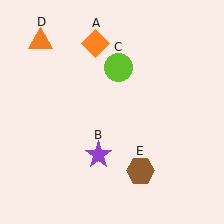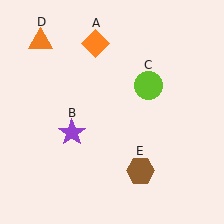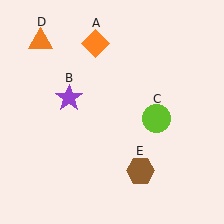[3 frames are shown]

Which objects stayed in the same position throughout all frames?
Orange diamond (object A) and orange triangle (object D) and brown hexagon (object E) remained stationary.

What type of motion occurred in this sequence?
The purple star (object B), lime circle (object C) rotated clockwise around the center of the scene.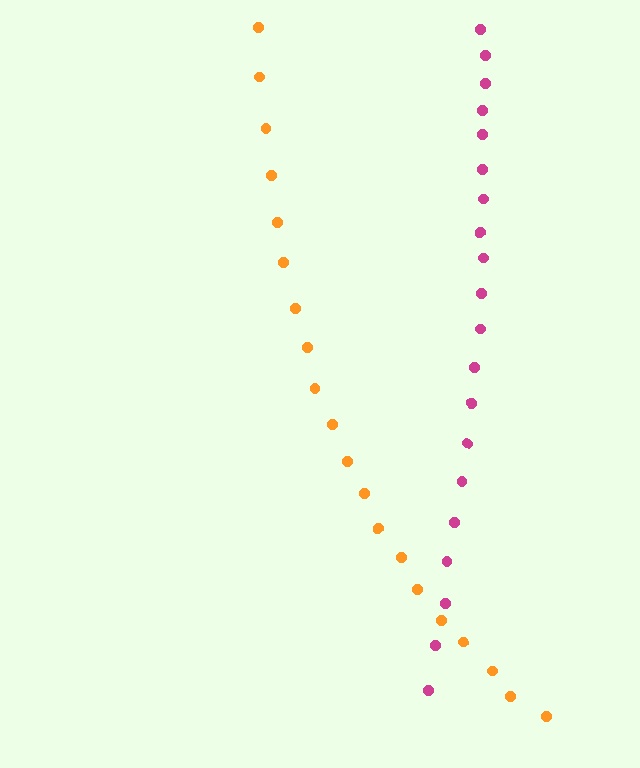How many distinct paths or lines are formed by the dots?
There are 2 distinct paths.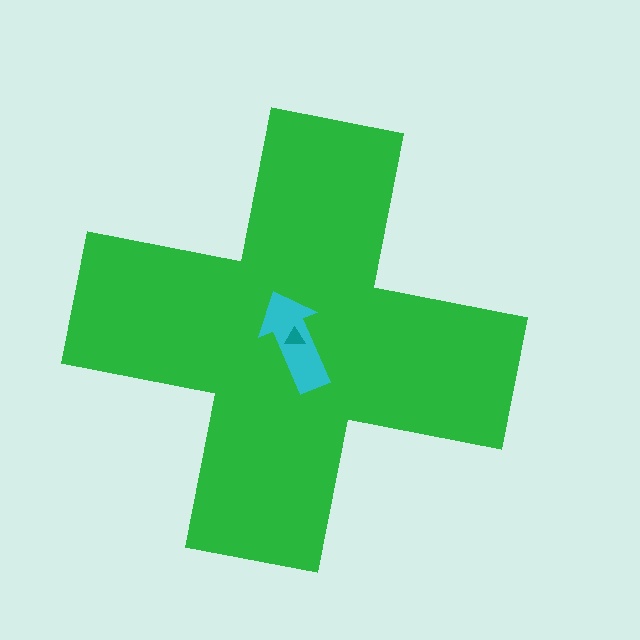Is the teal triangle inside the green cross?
Yes.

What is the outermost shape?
The green cross.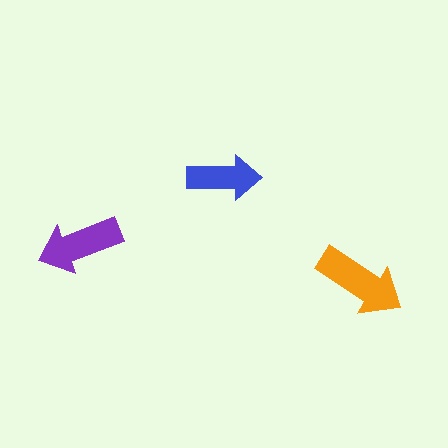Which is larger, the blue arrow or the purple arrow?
The purple one.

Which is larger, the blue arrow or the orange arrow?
The orange one.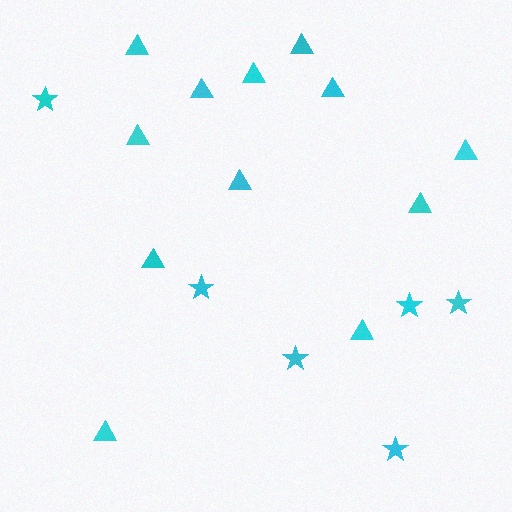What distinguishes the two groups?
There are 2 groups: one group of stars (6) and one group of triangles (12).